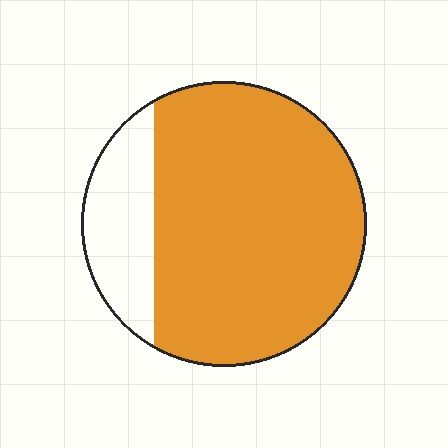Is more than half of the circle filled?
Yes.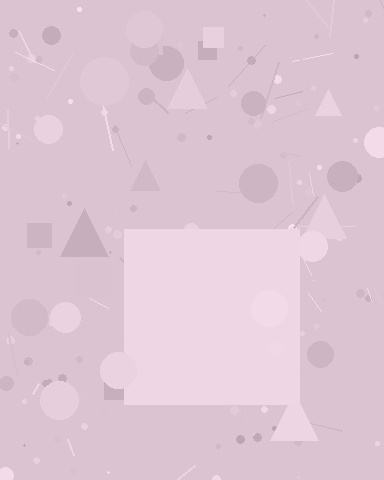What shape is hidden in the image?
A square is hidden in the image.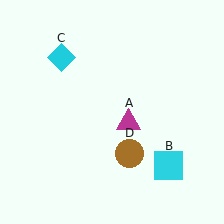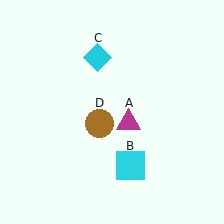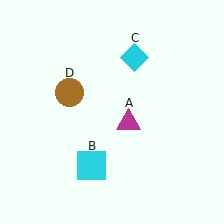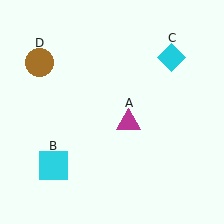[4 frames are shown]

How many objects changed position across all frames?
3 objects changed position: cyan square (object B), cyan diamond (object C), brown circle (object D).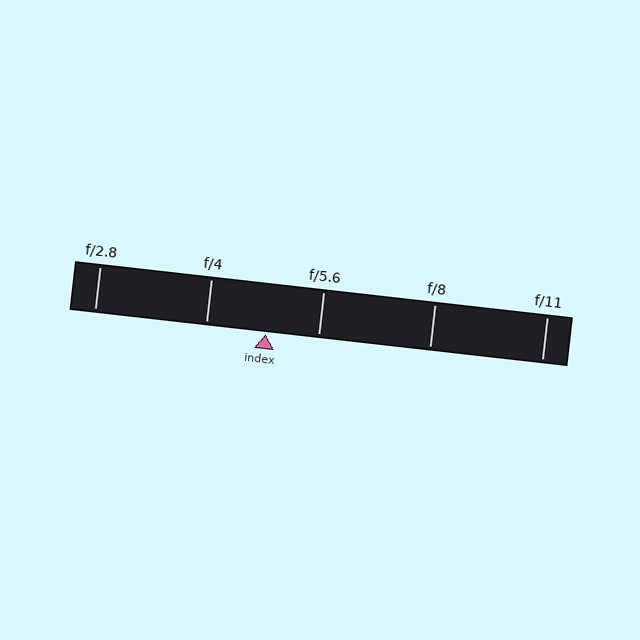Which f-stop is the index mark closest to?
The index mark is closest to f/5.6.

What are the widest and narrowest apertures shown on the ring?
The widest aperture shown is f/2.8 and the narrowest is f/11.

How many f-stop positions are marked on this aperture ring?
There are 5 f-stop positions marked.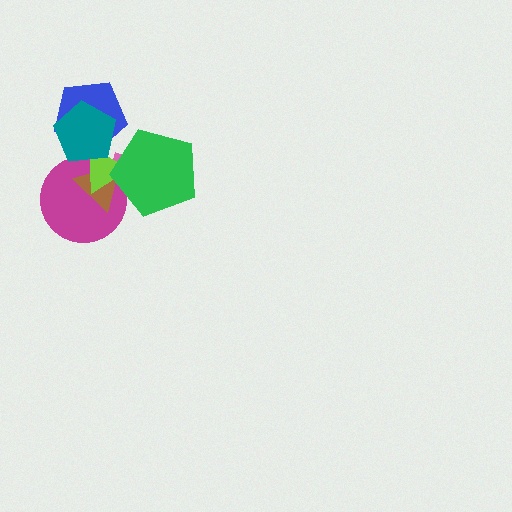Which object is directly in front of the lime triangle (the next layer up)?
The teal pentagon is directly in front of the lime triangle.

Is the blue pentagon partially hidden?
Yes, it is partially covered by another shape.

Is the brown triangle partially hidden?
Yes, it is partially covered by another shape.